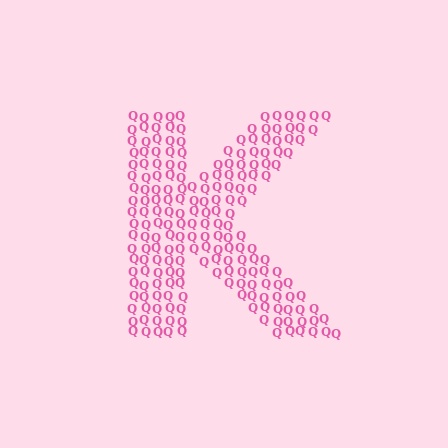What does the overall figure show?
The overall figure shows the letter K.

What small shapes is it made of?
It is made of small letter Q's.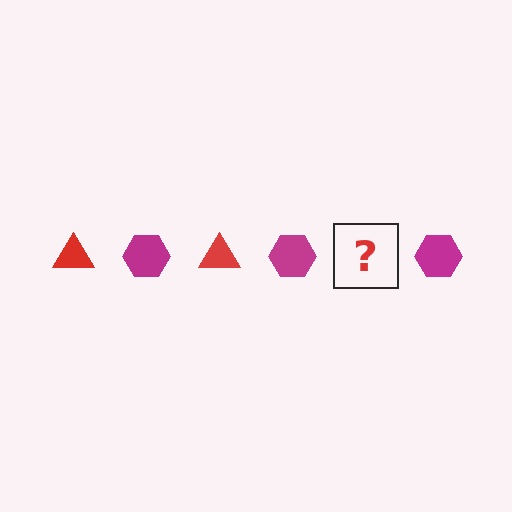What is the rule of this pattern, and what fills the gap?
The rule is that the pattern alternates between red triangle and magenta hexagon. The gap should be filled with a red triangle.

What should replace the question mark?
The question mark should be replaced with a red triangle.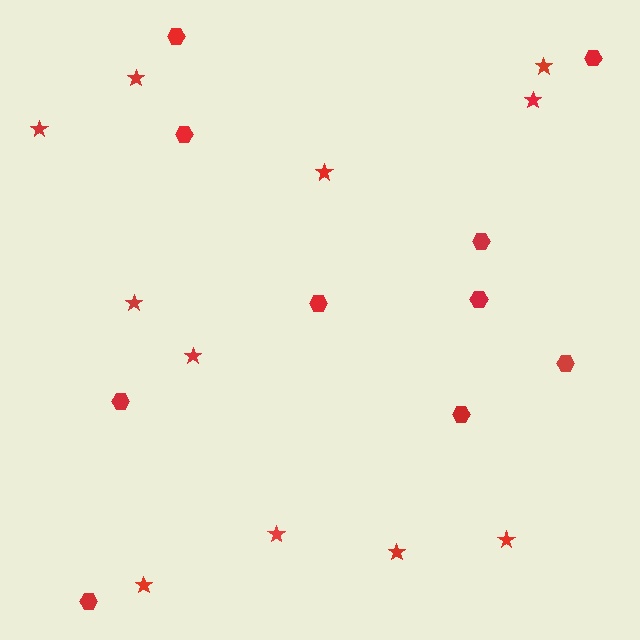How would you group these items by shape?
There are 2 groups: one group of hexagons (10) and one group of stars (11).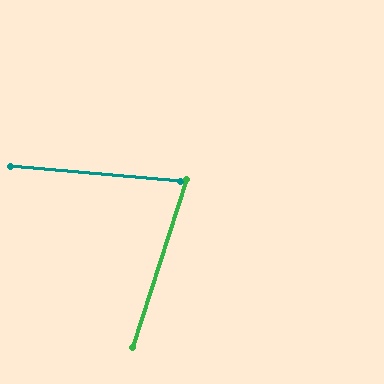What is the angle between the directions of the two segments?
Approximately 77 degrees.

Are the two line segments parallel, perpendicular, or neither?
Neither parallel nor perpendicular — they differ by about 77°.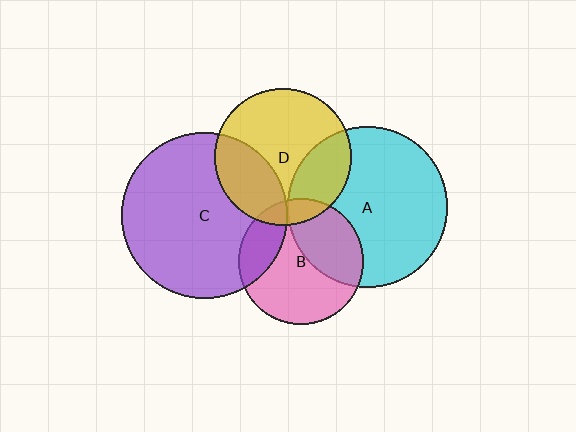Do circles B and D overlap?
Yes.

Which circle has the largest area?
Circle C (purple).